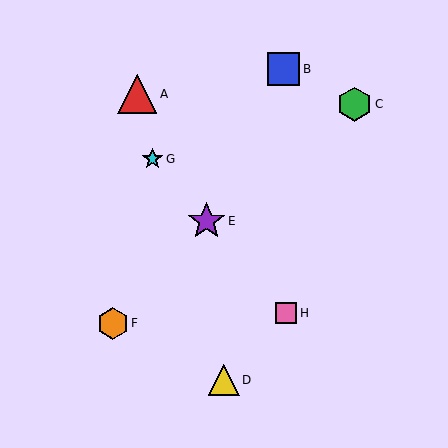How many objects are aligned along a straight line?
3 objects (E, G, H) are aligned along a straight line.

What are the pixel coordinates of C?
Object C is at (354, 104).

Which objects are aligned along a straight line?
Objects E, G, H are aligned along a straight line.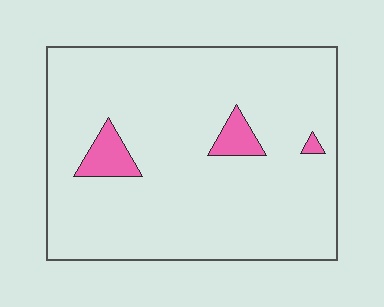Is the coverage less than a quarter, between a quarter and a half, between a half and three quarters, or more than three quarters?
Less than a quarter.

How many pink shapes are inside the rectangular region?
3.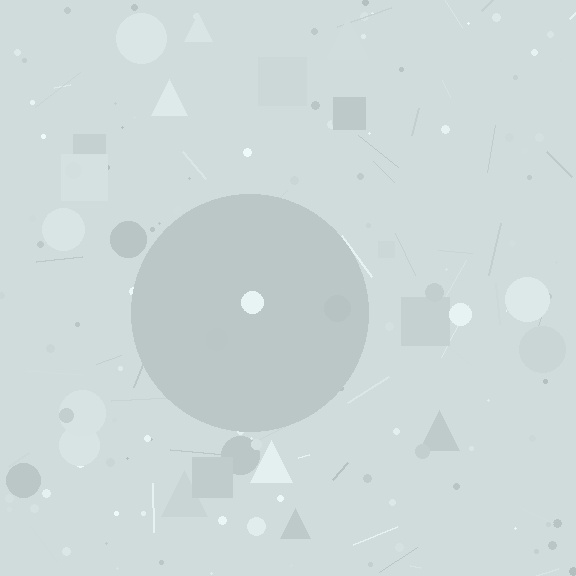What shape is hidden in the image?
A circle is hidden in the image.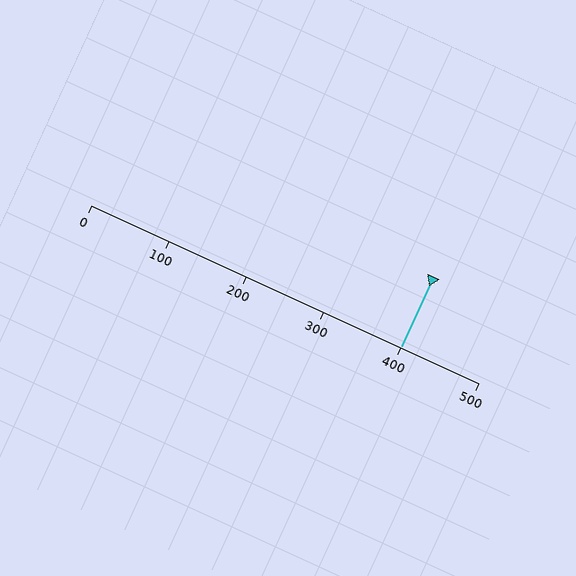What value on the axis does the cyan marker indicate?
The marker indicates approximately 400.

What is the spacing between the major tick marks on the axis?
The major ticks are spaced 100 apart.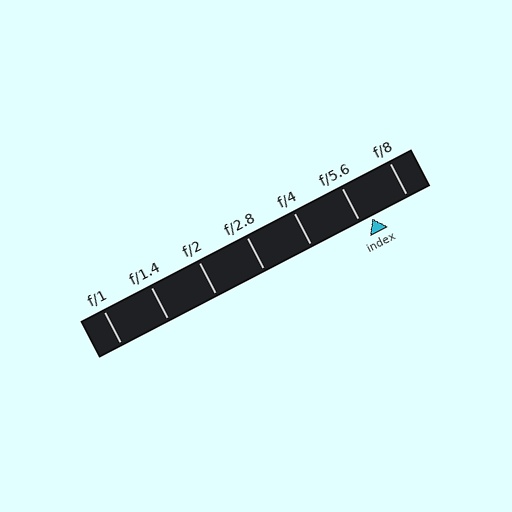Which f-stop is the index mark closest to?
The index mark is closest to f/5.6.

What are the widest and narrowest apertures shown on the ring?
The widest aperture shown is f/1 and the narrowest is f/8.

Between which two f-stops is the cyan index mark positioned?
The index mark is between f/5.6 and f/8.